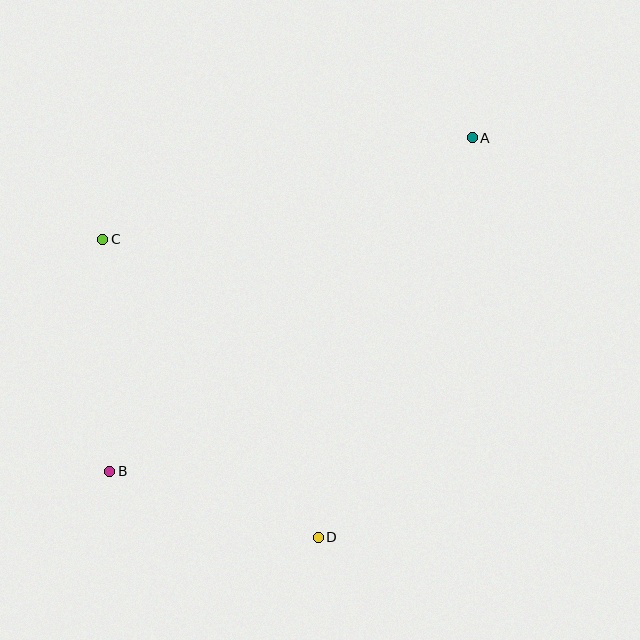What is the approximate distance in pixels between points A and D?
The distance between A and D is approximately 428 pixels.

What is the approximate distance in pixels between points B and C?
The distance between B and C is approximately 232 pixels.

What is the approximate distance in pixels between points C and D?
The distance between C and D is approximately 368 pixels.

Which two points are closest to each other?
Points B and D are closest to each other.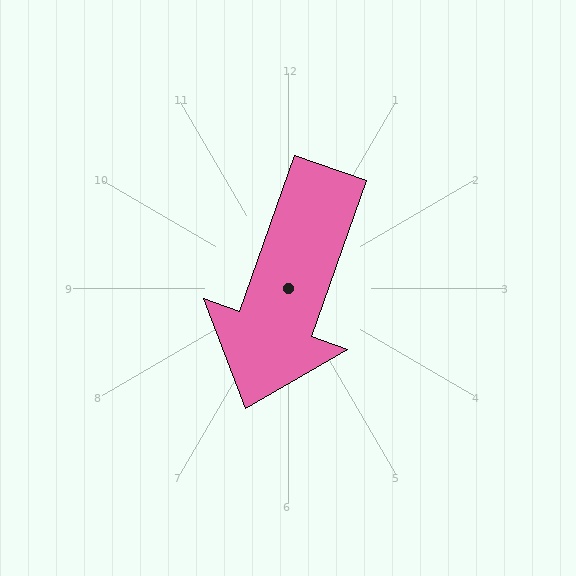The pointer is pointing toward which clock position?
Roughly 7 o'clock.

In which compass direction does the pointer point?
South.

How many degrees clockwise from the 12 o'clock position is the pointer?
Approximately 199 degrees.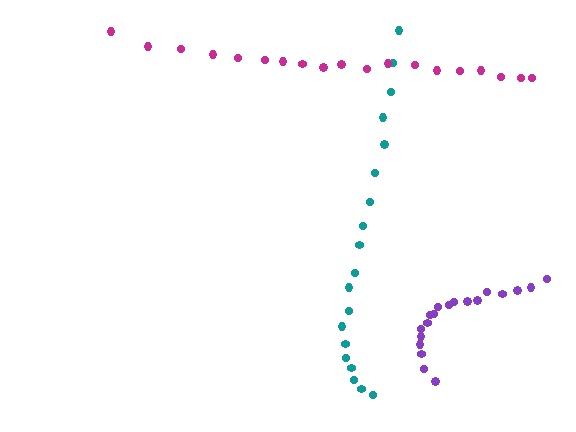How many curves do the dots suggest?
There are 3 distinct paths.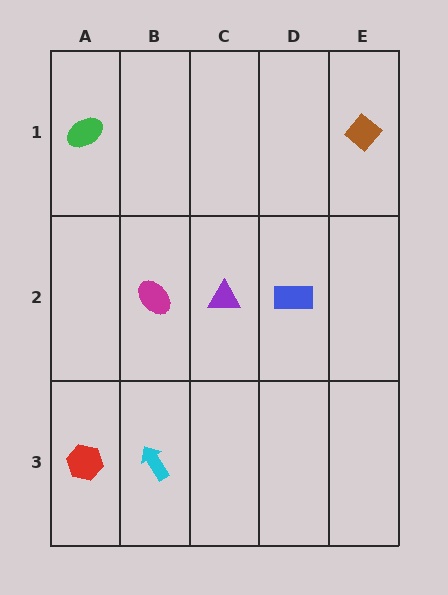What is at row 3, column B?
A cyan arrow.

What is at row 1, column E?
A brown diamond.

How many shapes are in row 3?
2 shapes.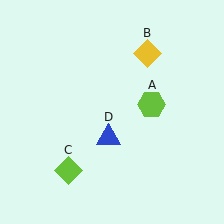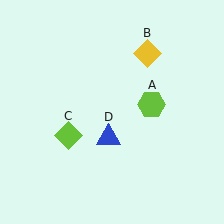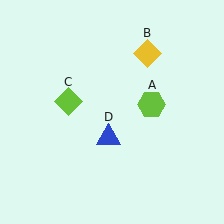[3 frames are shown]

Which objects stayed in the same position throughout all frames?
Lime hexagon (object A) and yellow diamond (object B) and blue triangle (object D) remained stationary.